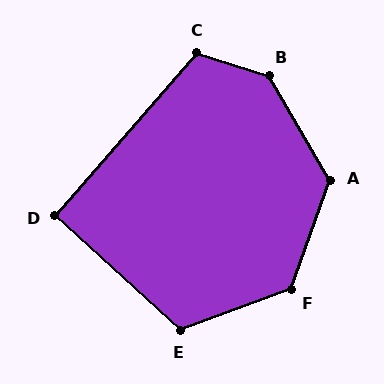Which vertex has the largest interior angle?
B, at approximately 138 degrees.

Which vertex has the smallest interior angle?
D, at approximately 91 degrees.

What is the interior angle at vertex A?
Approximately 130 degrees (obtuse).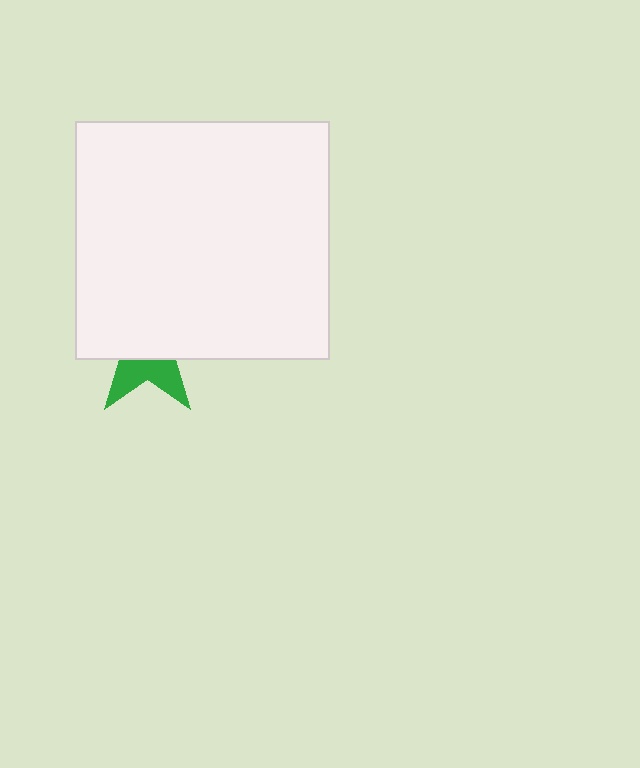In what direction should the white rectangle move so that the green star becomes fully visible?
The white rectangle should move up. That is the shortest direction to clear the overlap and leave the green star fully visible.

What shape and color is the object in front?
The object in front is a white rectangle.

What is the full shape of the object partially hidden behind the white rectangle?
The partially hidden object is a green star.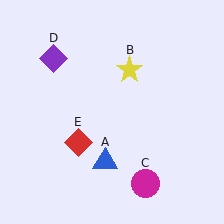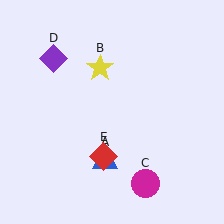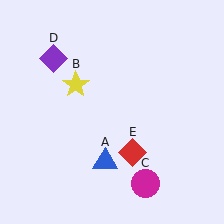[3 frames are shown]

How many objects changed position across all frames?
2 objects changed position: yellow star (object B), red diamond (object E).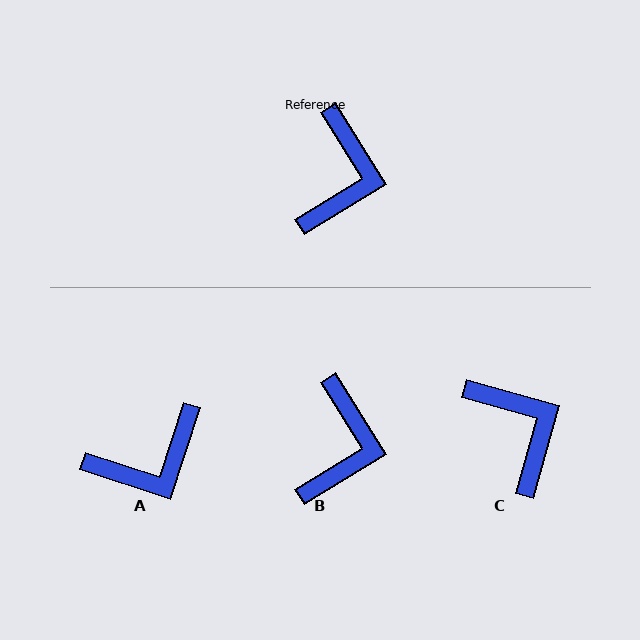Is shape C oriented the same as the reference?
No, it is off by about 43 degrees.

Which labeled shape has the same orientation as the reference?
B.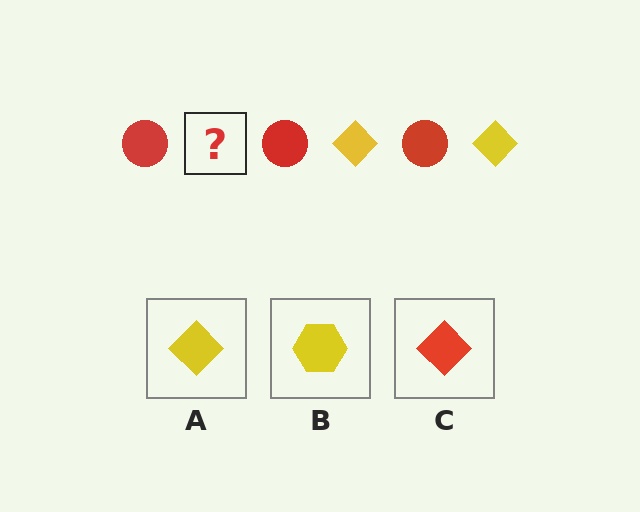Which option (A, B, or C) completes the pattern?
A.